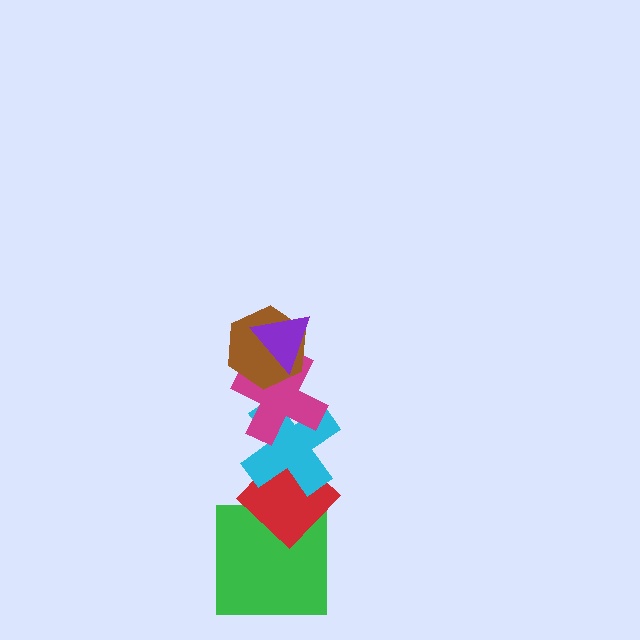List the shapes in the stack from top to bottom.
From top to bottom: the purple triangle, the brown hexagon, the magenta cross, the cyan cross, the red diamond, the green square.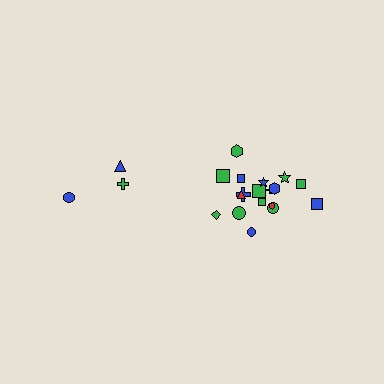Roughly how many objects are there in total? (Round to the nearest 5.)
Roughly 20 objects in total.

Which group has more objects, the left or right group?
The right group.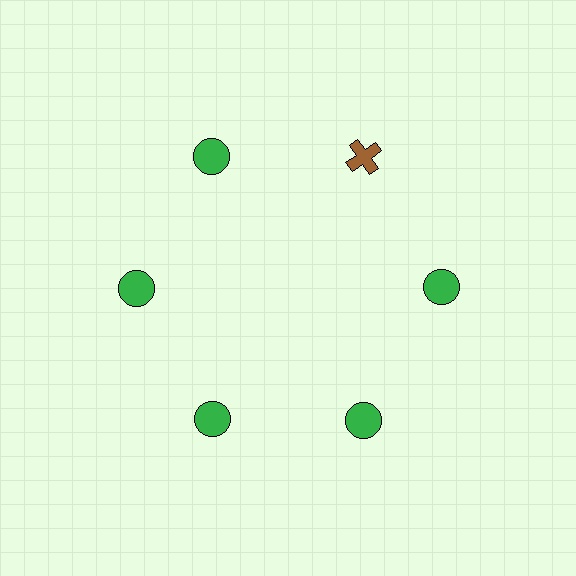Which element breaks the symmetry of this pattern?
The brown cross at roughly the 1 o'clock position breaks the symmetry. All other shapes are green circles.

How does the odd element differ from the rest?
It differs in both color (brown instead of green) and shape (cross instead of circle).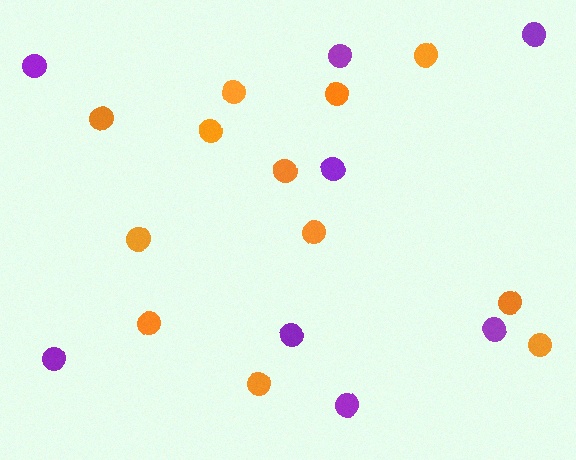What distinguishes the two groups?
There are 2 groups: one group of purple circles (8) and one group of orange circles (12).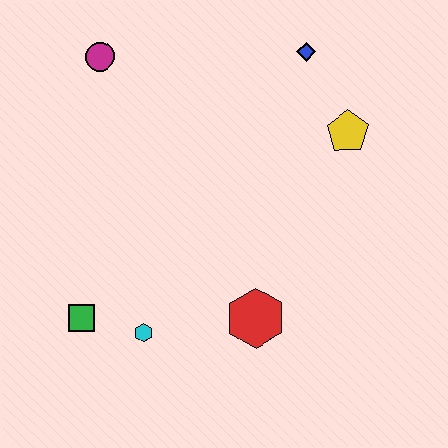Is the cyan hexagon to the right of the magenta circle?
Yes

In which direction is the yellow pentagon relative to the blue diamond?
The yellow pentagon is below the blue diamond.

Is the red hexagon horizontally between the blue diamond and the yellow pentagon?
No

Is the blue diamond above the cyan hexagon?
Yes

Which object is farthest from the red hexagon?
The magenta circle is farthest from the red hexagon.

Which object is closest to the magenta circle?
The blue diamond is closest to the magenta circle.